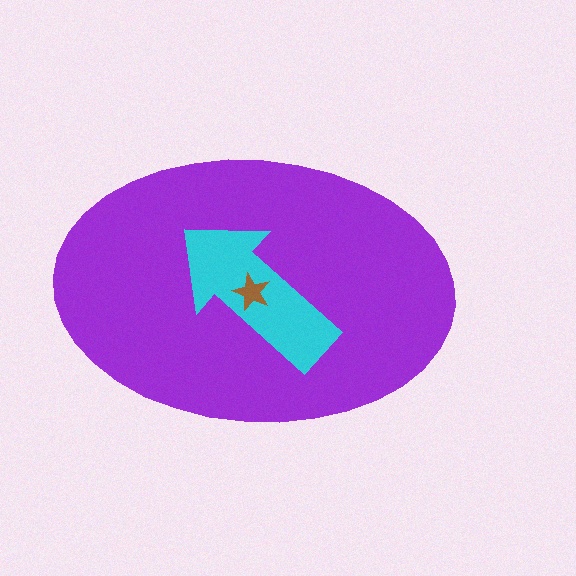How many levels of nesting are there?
3.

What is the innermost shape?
The brown star.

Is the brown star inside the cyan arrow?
Yes.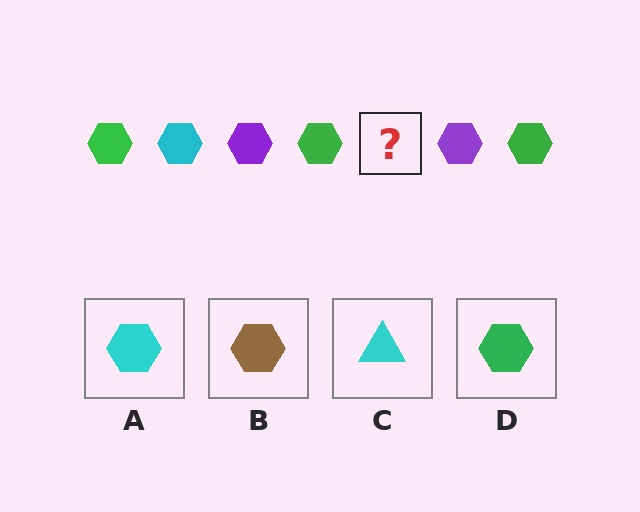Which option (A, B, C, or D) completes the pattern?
A.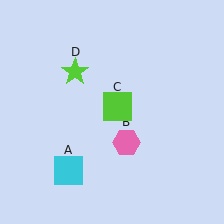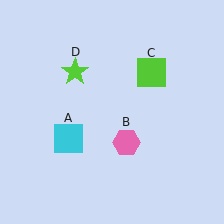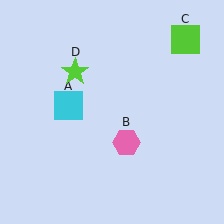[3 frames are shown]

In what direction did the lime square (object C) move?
The lime square (object C) moved up and to the right.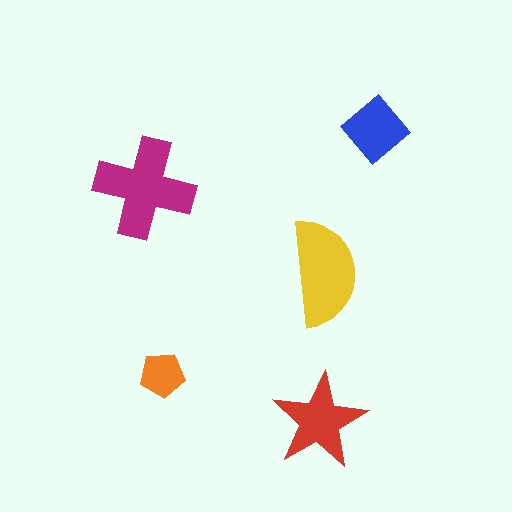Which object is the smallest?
The orange pentagon.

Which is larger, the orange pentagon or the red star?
The red star.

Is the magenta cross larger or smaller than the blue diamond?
Larger.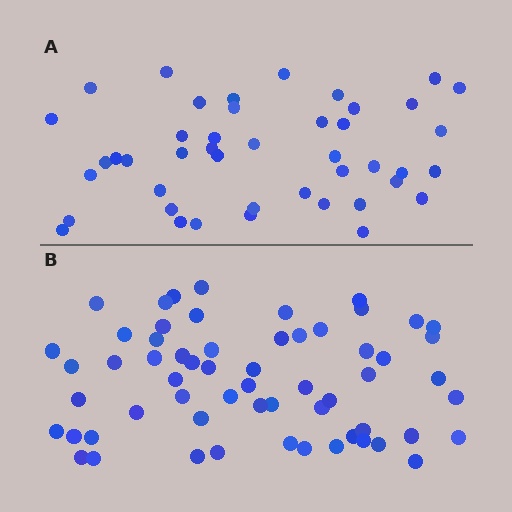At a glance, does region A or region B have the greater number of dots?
Region B (the bottom region) has more dots.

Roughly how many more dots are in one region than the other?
Region B has approximately 15 more dots than region A.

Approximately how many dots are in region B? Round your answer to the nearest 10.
About 60 dots.